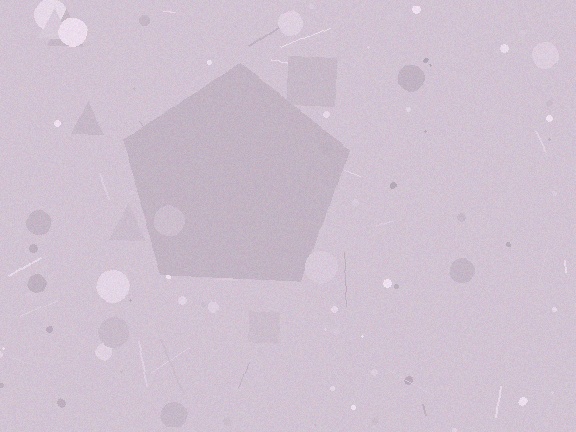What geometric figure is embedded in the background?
A pentagon is embedded in the background.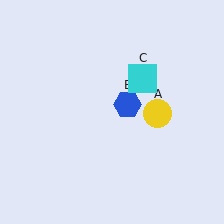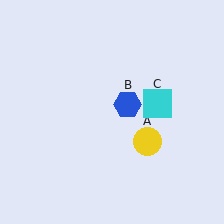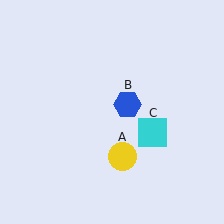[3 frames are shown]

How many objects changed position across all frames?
2 objects changed position: yellow circle (object A), cyan square (object C).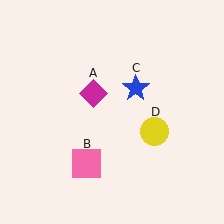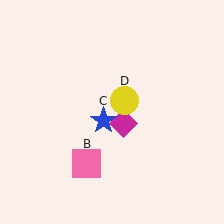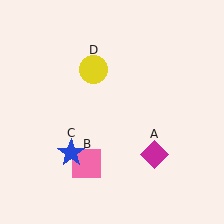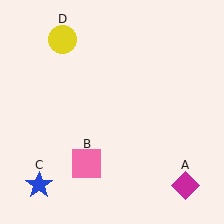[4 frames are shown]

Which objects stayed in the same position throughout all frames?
Pink square (object B) remained stationary.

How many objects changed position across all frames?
3 objects changed position: magenta diamond (object A), blue star (object C), yellow circle (object D).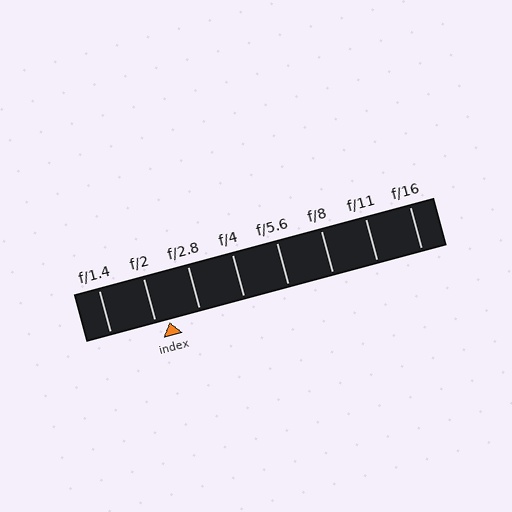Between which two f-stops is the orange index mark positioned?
The index mark is between f/2 and f/2.8.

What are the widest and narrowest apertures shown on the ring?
The widest aperture shown is f/1.4 and the narrowest is f/16.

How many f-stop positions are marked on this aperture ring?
There are 8 f-stop positions marked.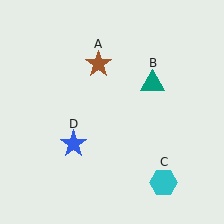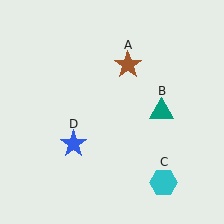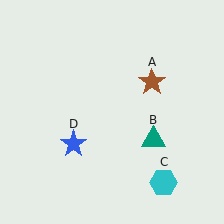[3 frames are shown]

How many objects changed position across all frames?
2 objects changed position: brown star (object A), teal triangle (object B).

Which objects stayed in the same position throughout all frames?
Cyan hexagon (object C) and blue star (object D) remained stationary.